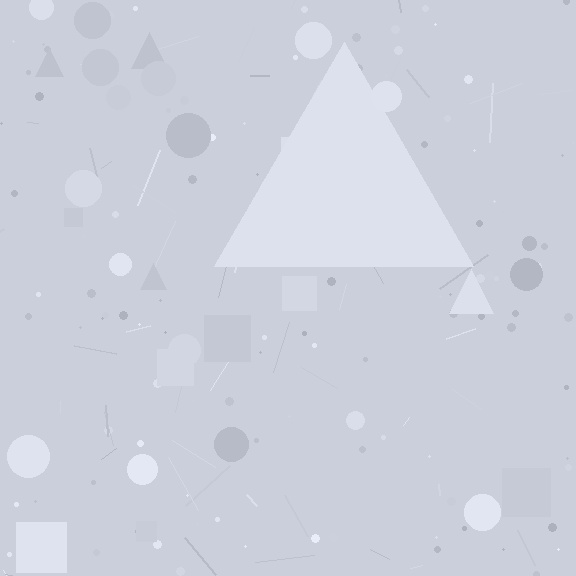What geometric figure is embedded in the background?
A triangle is embedded in the background.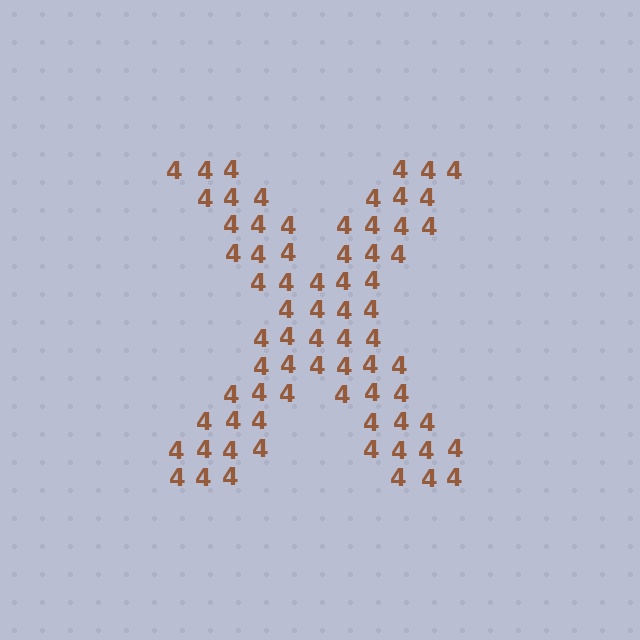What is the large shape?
The large shape is the letter X.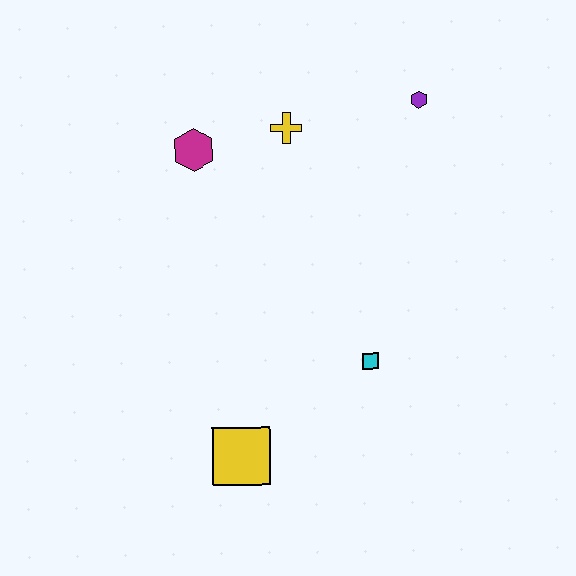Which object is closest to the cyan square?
The yellow square is closest to the cyan square.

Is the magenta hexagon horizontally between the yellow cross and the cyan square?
No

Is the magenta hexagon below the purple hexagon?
Yes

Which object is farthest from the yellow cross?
The yellow square is farthest from the yellow cross.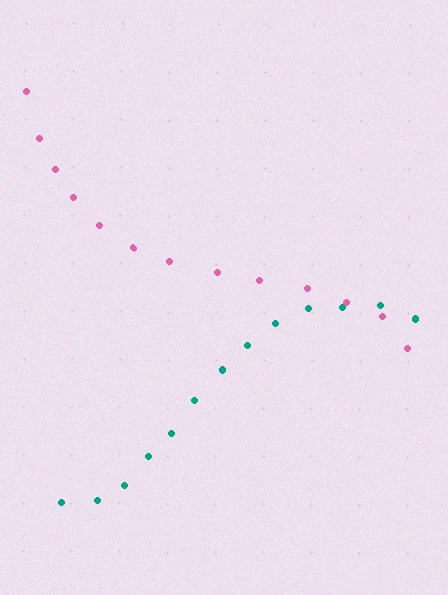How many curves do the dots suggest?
There are 2 distinct paths.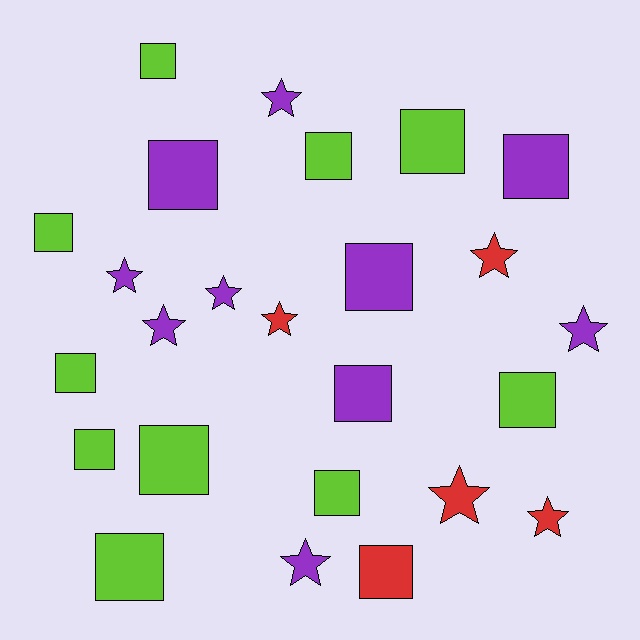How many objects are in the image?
There are 25 objects.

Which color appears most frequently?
Purple, with 10 objects.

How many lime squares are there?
There are 10 lime squares.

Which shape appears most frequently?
Square, with 15 objects.